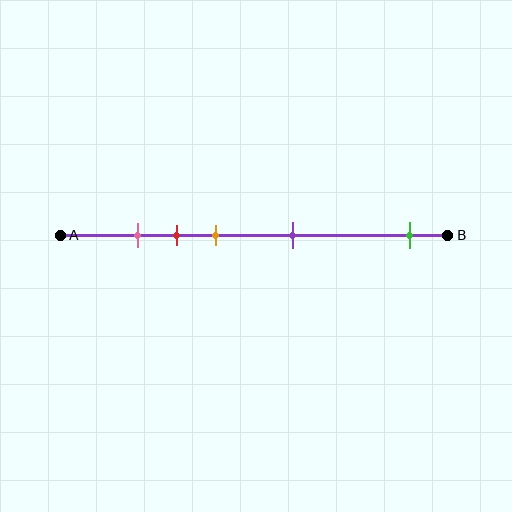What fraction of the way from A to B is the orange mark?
The orange mark is approximately 40% (0.4) of the way from A to B.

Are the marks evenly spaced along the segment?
No, the marks are not evenly spaced.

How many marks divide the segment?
There are 5 marks dividing the segment.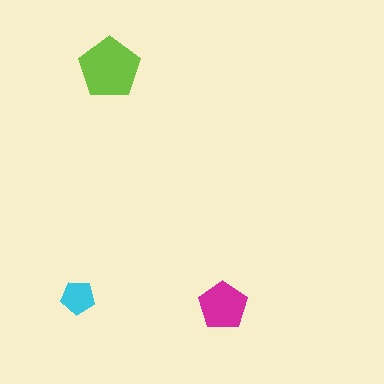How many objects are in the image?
There are 3 objects in the image.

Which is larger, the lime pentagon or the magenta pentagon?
The lime one.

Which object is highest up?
The lime pentagon is topmost.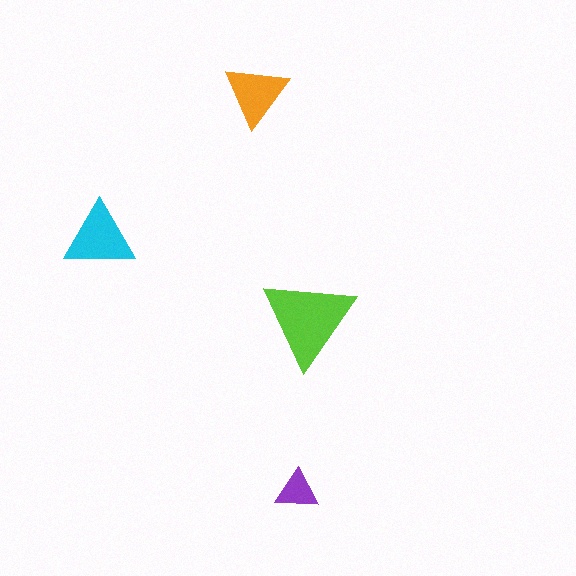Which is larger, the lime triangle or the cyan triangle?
The lime one.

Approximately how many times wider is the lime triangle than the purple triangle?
About 2 times wider.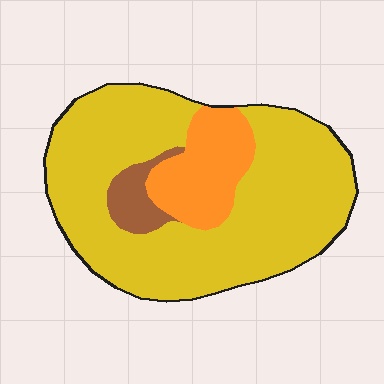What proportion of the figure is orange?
Orange takes up less than a quarter of the figure.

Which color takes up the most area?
Yellow, at roughly 75%.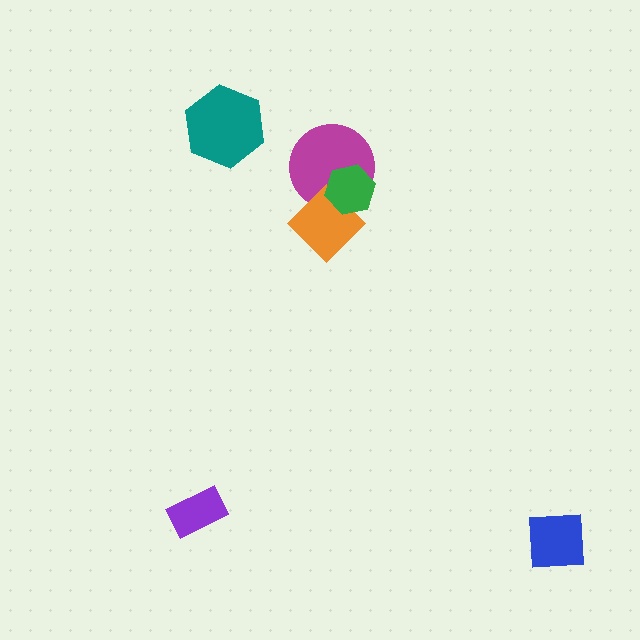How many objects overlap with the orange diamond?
2 objects overlap with the orange diamond.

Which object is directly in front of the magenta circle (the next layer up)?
The orange diamond is directly in front of the magenta circle.